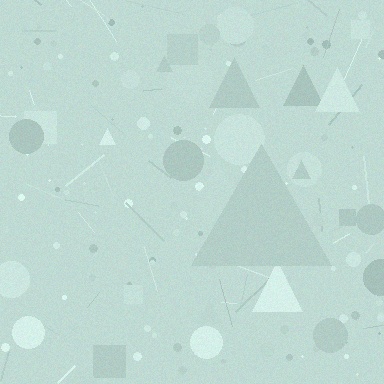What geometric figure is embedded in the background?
A triangle is embedded in the background.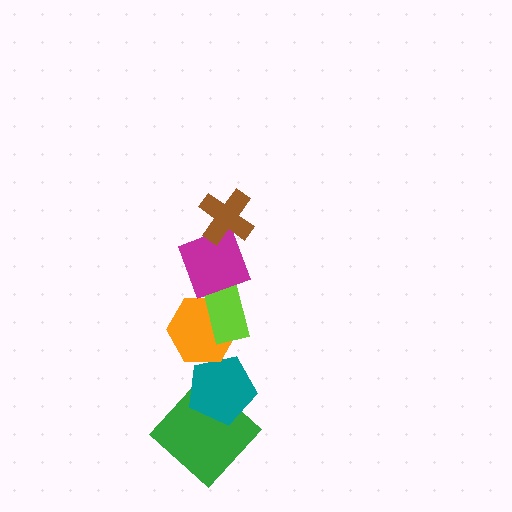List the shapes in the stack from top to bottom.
From top to bottom: the brown cross, the magenta square, the lime rectangle, the orange hexagon, the teal pentagon, the green diamond.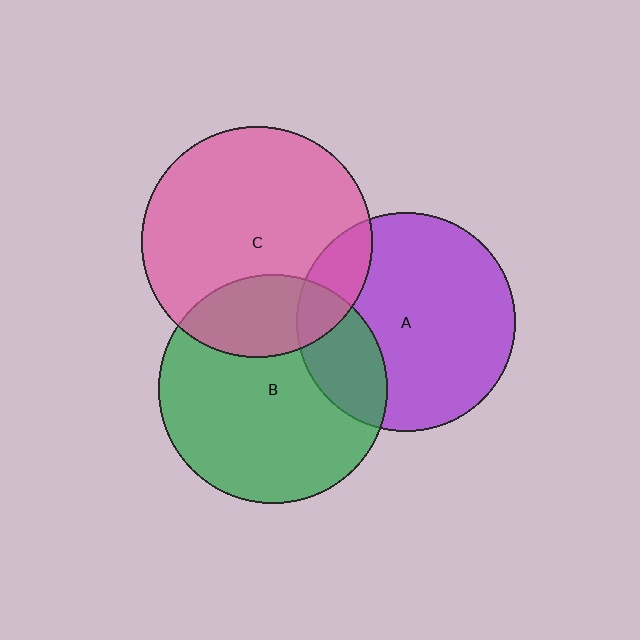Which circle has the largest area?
Circle C (pink).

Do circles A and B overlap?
Yes.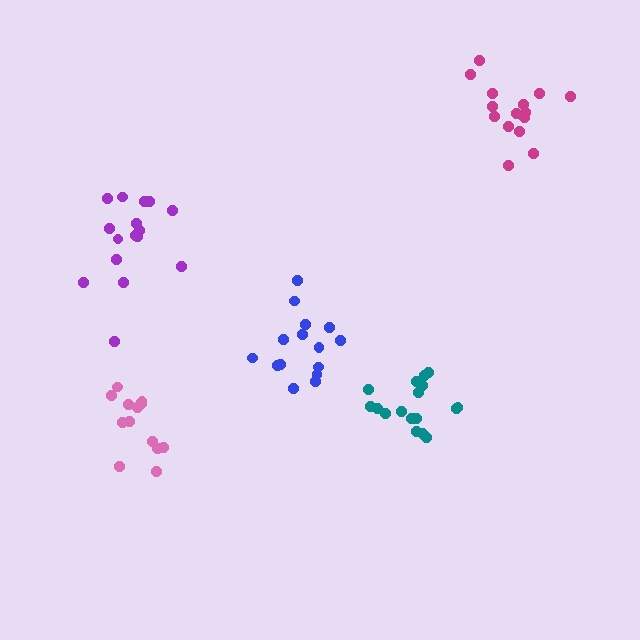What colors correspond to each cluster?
The clusters are colored: magenta, purple, blue, teal, pink.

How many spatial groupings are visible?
There are 5 spatial groupings.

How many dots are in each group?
Group 1: 15 dots, Group 2: 16 dots, Group 3: 15 dots, Group 4: 17 dots, Group 5: 14 dots (77 total).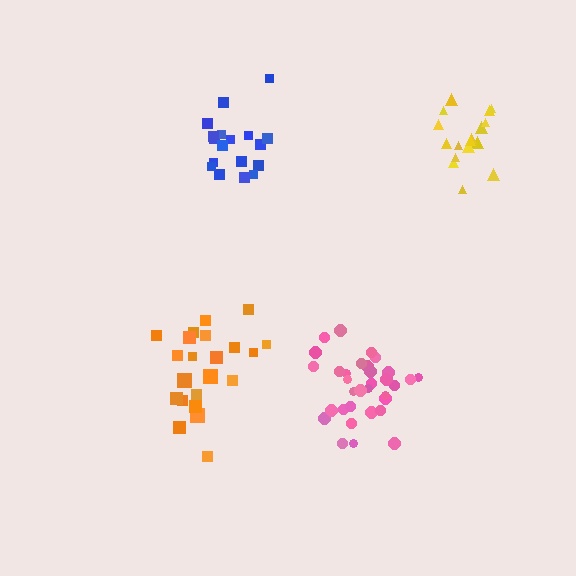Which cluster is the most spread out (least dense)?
Orange.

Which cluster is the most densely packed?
Pink.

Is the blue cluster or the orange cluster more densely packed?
Blue.